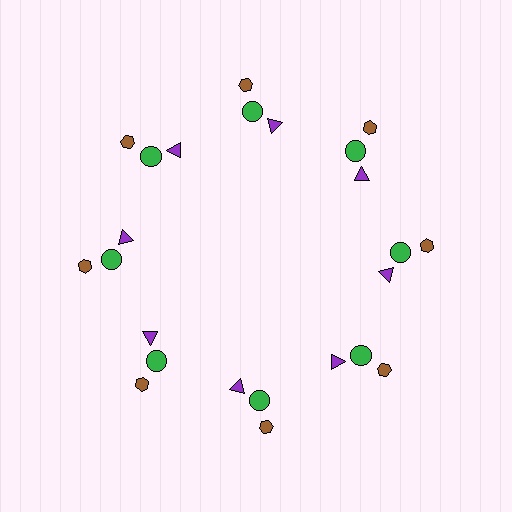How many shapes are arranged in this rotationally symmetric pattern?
There are 24 shapes, arranged in 8 groups of 3.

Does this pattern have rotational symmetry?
Yes, this pattern has 8-fold rotational symmetry. It looks the same after rotating 45 degrees around the center.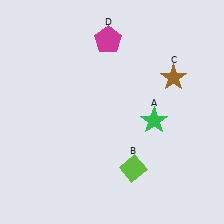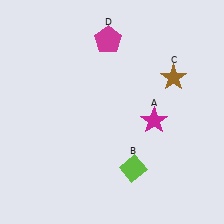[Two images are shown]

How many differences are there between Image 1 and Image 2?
There is 1 difference between the two images.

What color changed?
The star (A) changed from green in Image 1 to magenta in Image 2.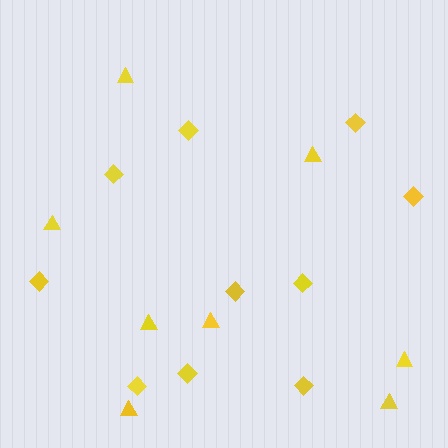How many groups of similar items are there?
There are 2 groups: one group of triangles (8) and one group of diamonds (10).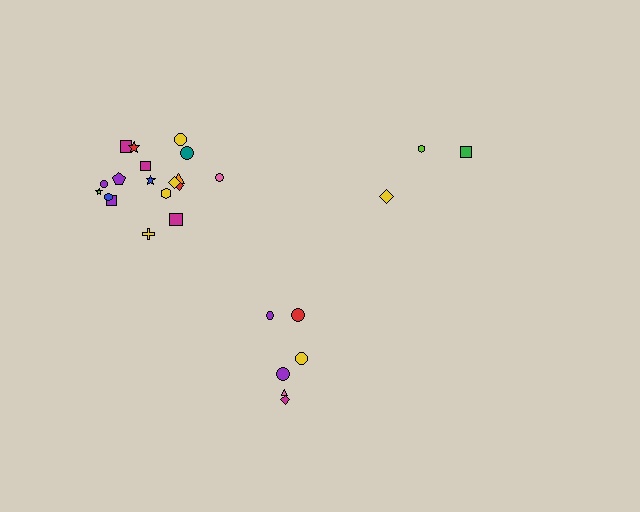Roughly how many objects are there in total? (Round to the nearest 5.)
Roughly 25 objects in total.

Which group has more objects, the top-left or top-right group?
The top-left group.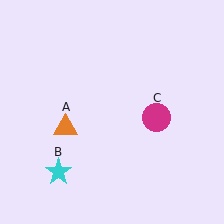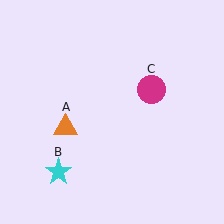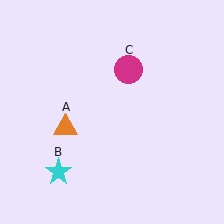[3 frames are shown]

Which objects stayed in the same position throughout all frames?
Orange triangle (object A) and cyan star (object B) remained stationary.